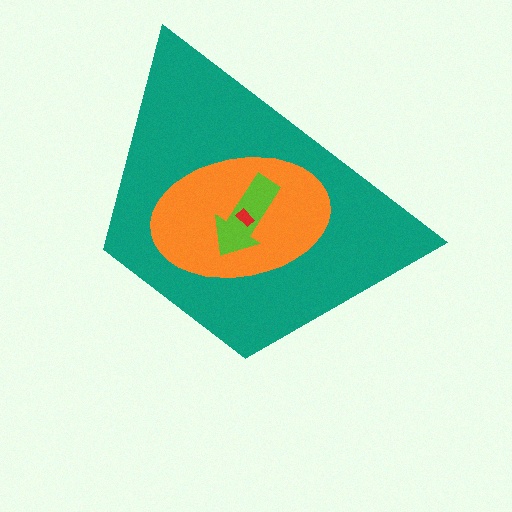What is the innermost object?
The red rectangle.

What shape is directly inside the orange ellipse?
The lime arrow.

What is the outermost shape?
The teal trapezoid.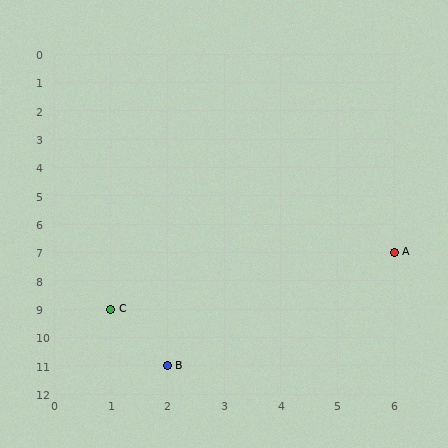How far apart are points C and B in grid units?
Points C and B are 1 column and 2 rows apart (about 2.2 grid units diagonally).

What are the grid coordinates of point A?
Point A is at grid coordinates (6, 7).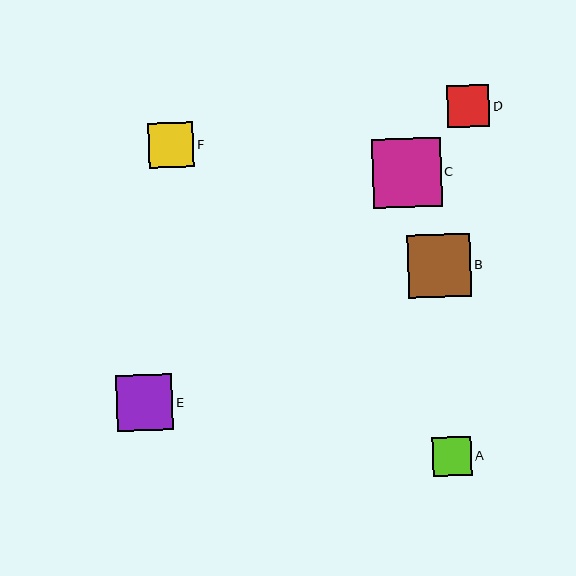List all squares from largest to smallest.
From largest to smallest: C, B, E, F, D, A.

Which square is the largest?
Square C is the largest with a size of approximately 68 pixels.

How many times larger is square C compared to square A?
Square C is approximately 1.7 times the size of square A.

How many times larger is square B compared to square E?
Square B is approximately 1.1 times the size of square E.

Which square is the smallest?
Square A is the smallest with a size of approximately 39 pixels.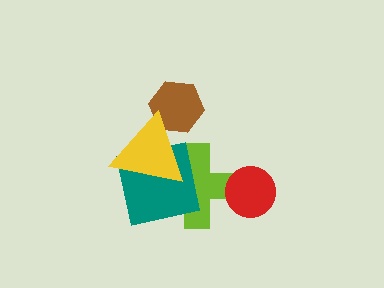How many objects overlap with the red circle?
1 object overlaps with the red circle.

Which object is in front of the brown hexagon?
The yellow triangle is in front of the brown hexagon.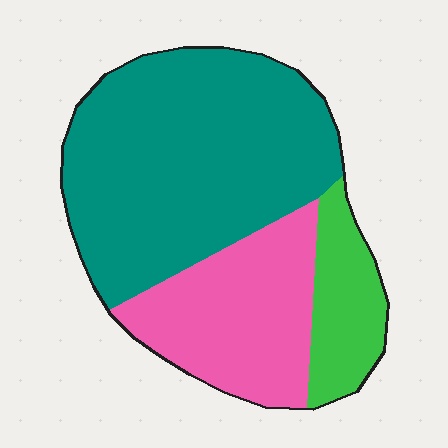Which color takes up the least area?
Green, at roughly 15%.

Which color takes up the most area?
Teal, at roughly 55%.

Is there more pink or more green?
Pink.